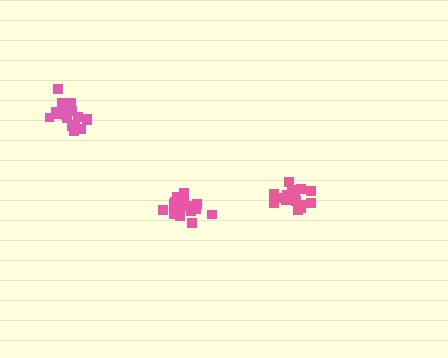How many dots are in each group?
Group 1: 17 dots, Group 2: 17 dots, Group 3: 18 dots (52 total).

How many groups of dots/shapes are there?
There are 3 groups.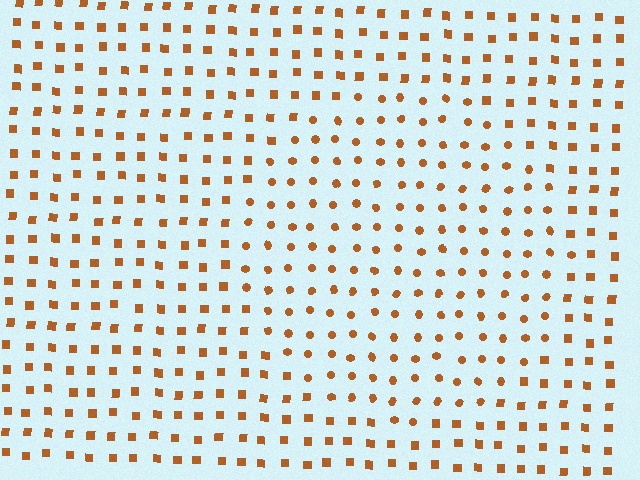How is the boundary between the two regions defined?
The boundary is defined by a change in element shape: circles inside vs. squares outside. All elements share the same color and spacing.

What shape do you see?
I see a circle.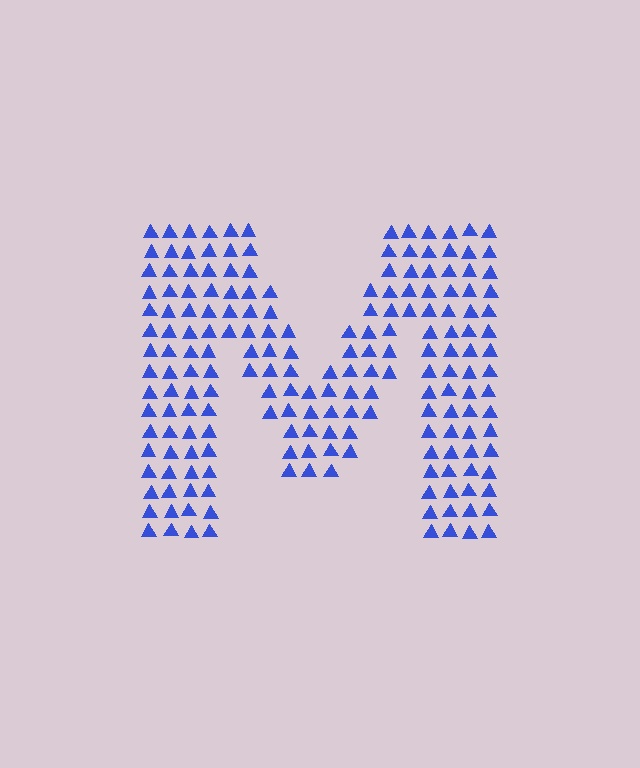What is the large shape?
The large shape is the letter M.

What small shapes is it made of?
It is made of small triangles.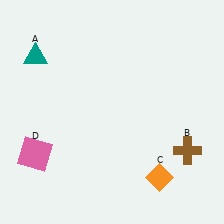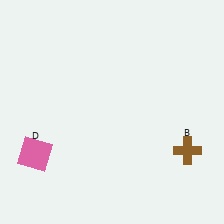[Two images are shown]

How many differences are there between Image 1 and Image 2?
There are 2 differences between the two images.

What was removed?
The orange diamond (C), the teal triangle (A) were removed in Image 2.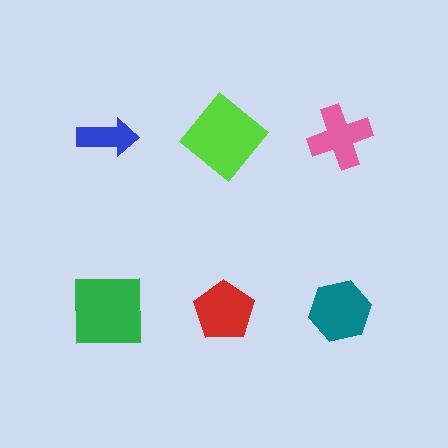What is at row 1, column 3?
A pink cross.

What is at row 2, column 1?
A green square.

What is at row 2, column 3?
A teal hexagon.